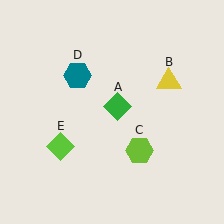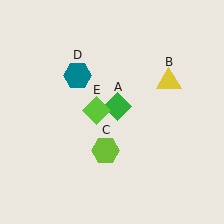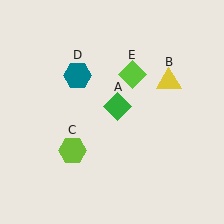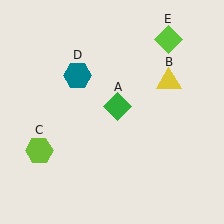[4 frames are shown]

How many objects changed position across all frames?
2 objects changed position: lime hexagon (object C), lime diamond (object E).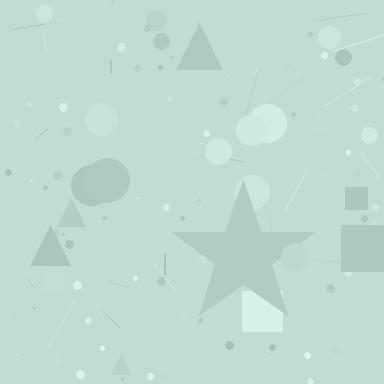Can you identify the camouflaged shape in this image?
The camouflaged shape is a star.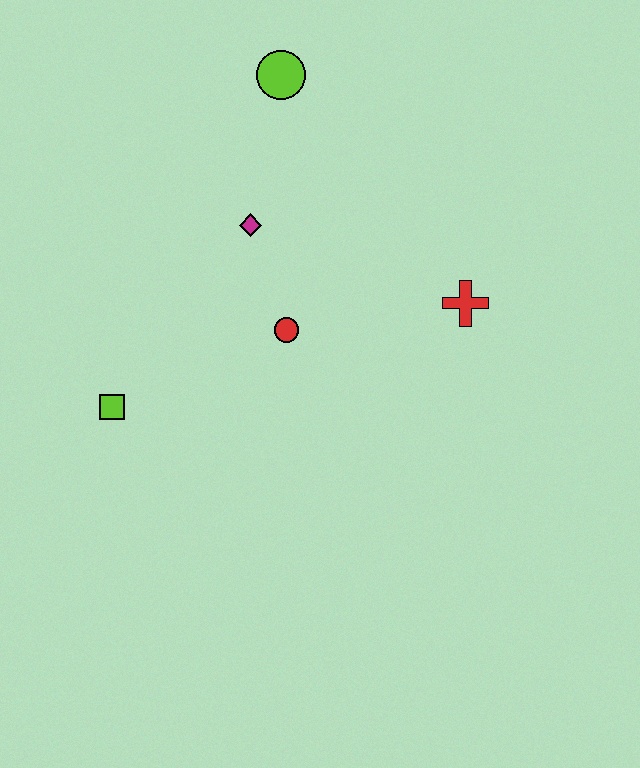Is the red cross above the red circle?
Yes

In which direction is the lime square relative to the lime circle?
The lime square is below the lime circle.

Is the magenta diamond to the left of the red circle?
Yes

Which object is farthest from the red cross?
The lime square is farthest from the red cross.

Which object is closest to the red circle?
The magenta diamond is closest to the red circle.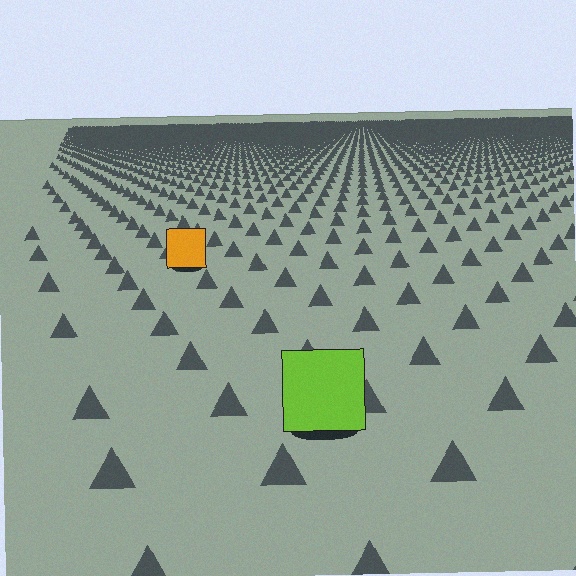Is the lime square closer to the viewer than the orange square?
Yes. The lime square is closer — you can tell from the texture gradient: the ground texture is coarser near it.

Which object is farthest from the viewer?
The orange square is farthest from the viewer. It appears smaller and the ground texture around it is denser.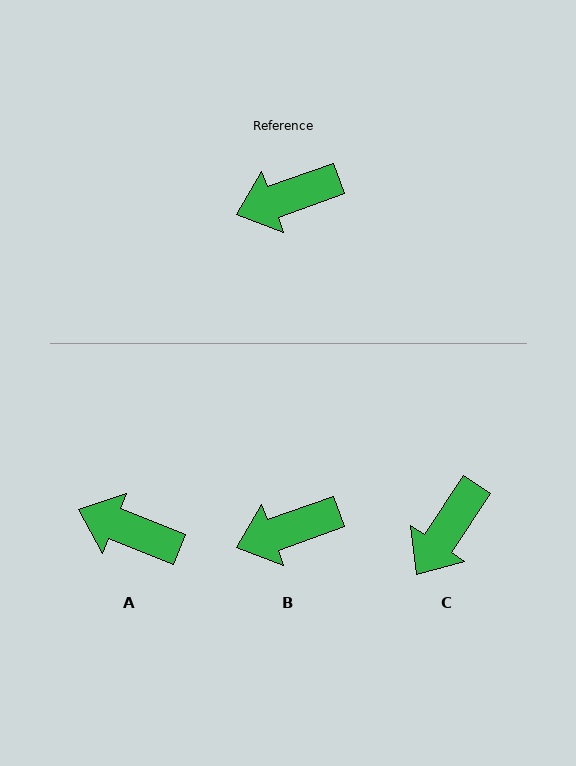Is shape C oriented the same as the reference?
No, it is off by about 37 degrees.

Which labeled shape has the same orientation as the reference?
B.